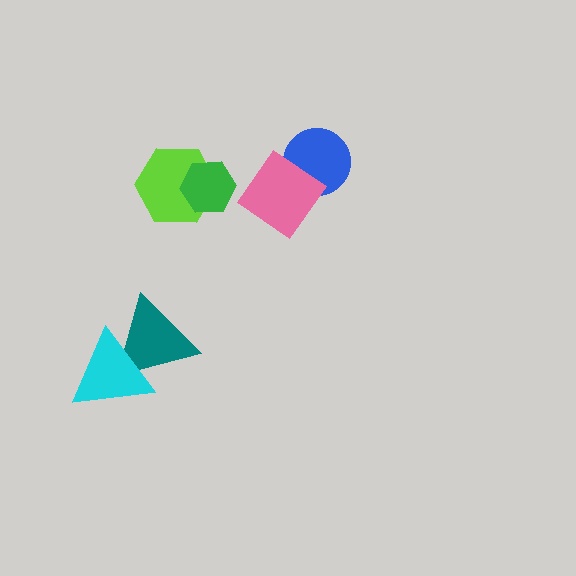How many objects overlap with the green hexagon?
1 object overlaps with the green hexagon.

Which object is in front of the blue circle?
The pink diamond is in front of the blue circle.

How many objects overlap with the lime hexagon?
1 object overlaps with the lime hexagon.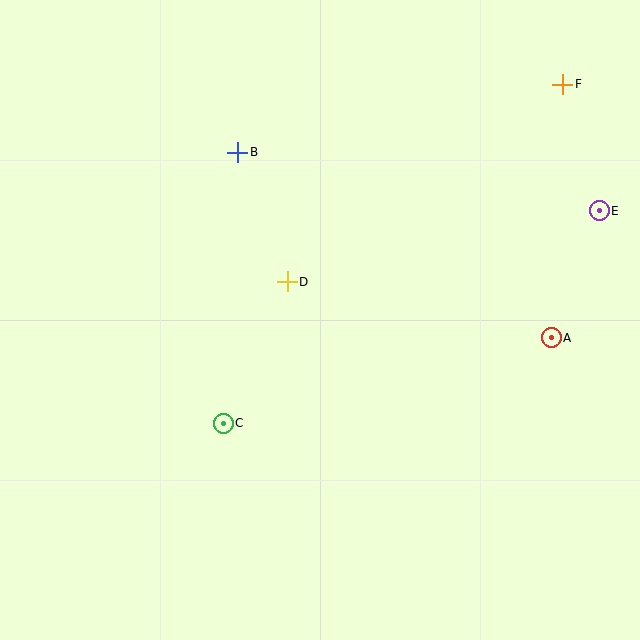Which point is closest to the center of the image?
Point D at (287, 282) is closest to the center.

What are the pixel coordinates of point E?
Point E is at (599, 211).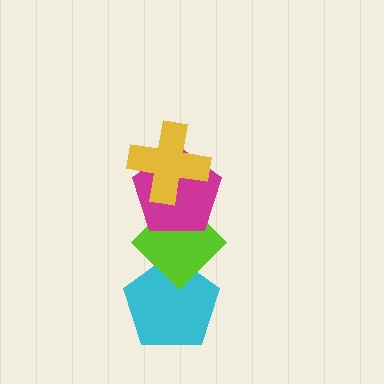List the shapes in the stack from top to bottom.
From top to bottom: the yellow cross, the magenta pentagon, the lime diamond, the cyan pentagon.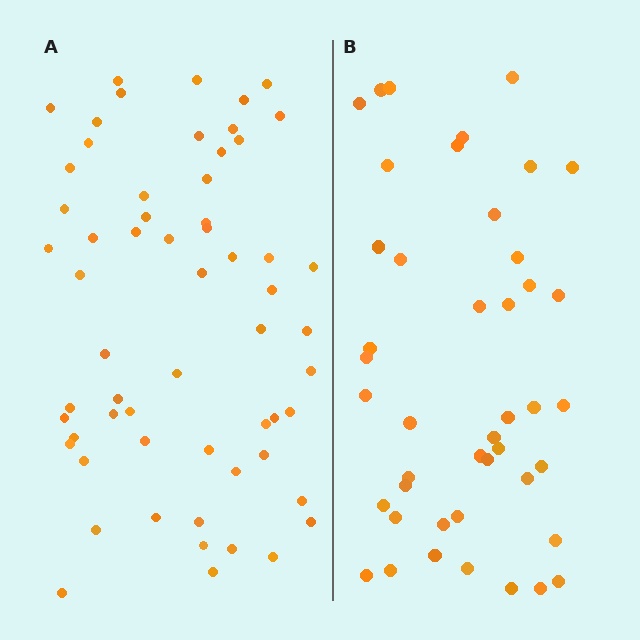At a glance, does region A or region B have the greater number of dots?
Region A (the left region) has more dots.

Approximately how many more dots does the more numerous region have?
Region A has approximately 15 more dots than region B.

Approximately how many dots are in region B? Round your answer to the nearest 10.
About 40 dots. (The exact count is 44, which rounds to 40.)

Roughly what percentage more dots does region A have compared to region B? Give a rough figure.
About 35% more.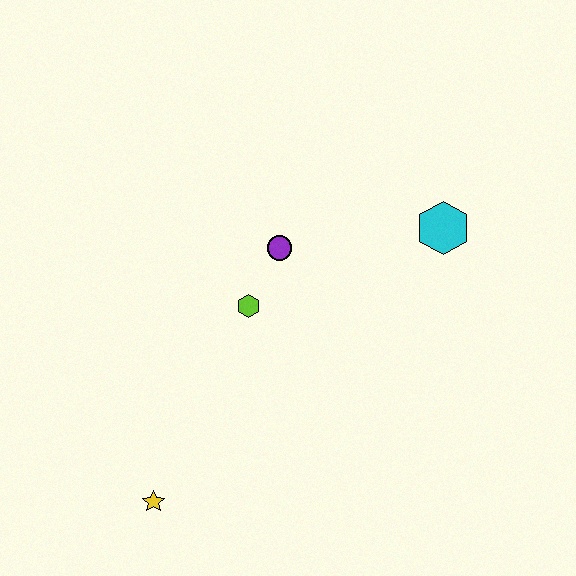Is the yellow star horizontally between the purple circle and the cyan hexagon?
No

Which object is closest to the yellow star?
The lime hexagon is closest to the yellow star.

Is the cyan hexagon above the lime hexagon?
Yes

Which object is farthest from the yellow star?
The cyan hexagon is farthest from the yellow star.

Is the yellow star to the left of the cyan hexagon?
Yes